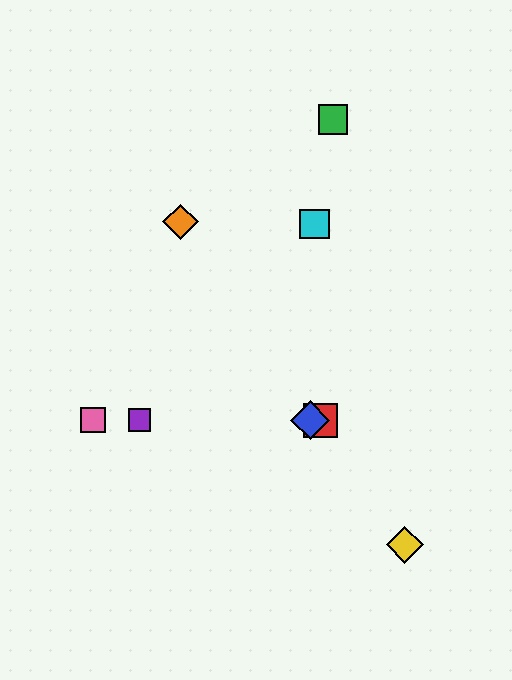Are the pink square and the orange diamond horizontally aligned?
No, the pink square is at y≈420 and the orange diamond is at y≈222.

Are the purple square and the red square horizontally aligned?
Yes, both are at y≈420.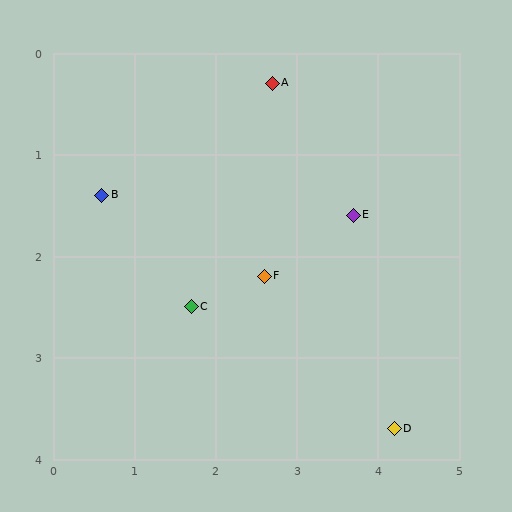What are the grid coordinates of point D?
Point D is at approximately (4.2, 3.7).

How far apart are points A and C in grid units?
Points A and C are about 2.4 grid units apart.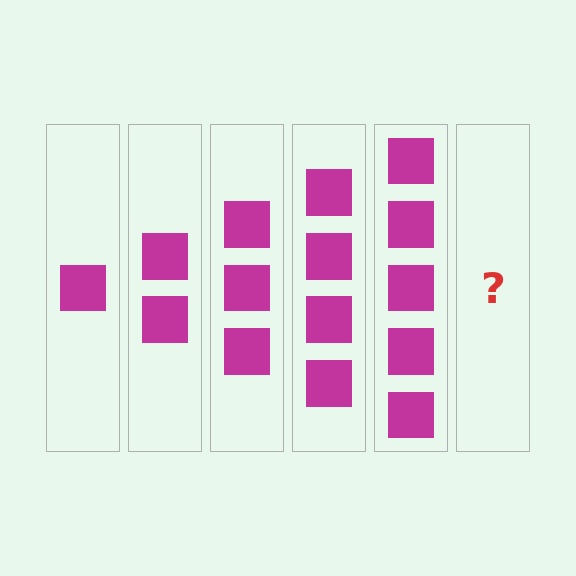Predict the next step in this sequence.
The next step is 6 squares.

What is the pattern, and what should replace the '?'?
The pattern is that each step adds one more square. The '?' should be 6 squares.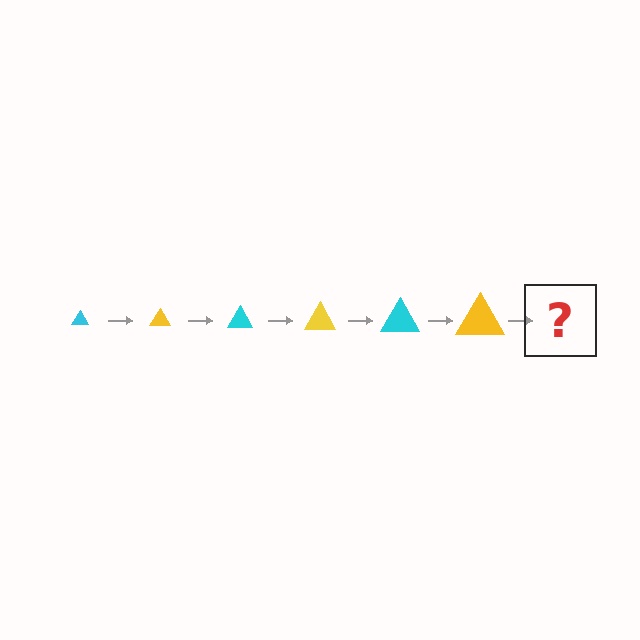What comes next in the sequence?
The next element should be a cyan triangle, larger than the previous one.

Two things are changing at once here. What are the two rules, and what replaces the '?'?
The two rules are that the triangle grows larger each step and the color cycles through cyan and yellow. The '?' should be a cyan triangle, larger than the previous one.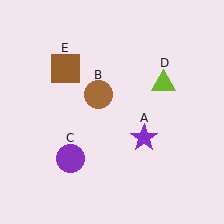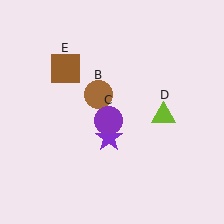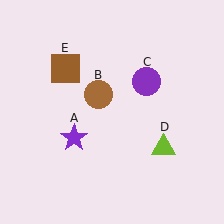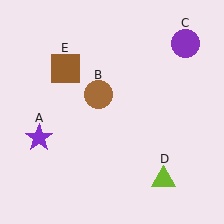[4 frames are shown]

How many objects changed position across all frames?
3 objects changed position: purple star (object A), purple circle (object C), lime triangle (object D).